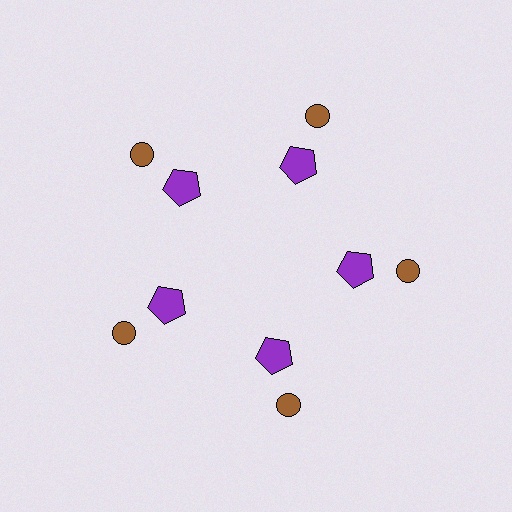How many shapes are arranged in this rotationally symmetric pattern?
There are 10 shapes, arranged in 5 groups of 2.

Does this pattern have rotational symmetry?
Yes, this pattern has 5-fold rotational symmetry. It looks the same after rotating 72 degrees around the center.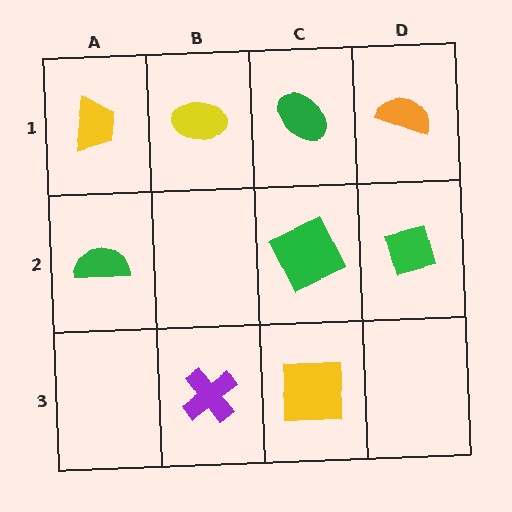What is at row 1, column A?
A yellow trapezoid.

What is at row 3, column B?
A purple cross.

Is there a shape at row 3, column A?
No, that cell is empty.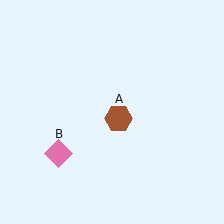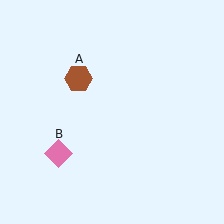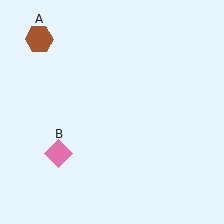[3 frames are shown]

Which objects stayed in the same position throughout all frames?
Pink diamond (object B) remained stationary.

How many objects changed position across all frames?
1 object changed position: brown hexagon (object A).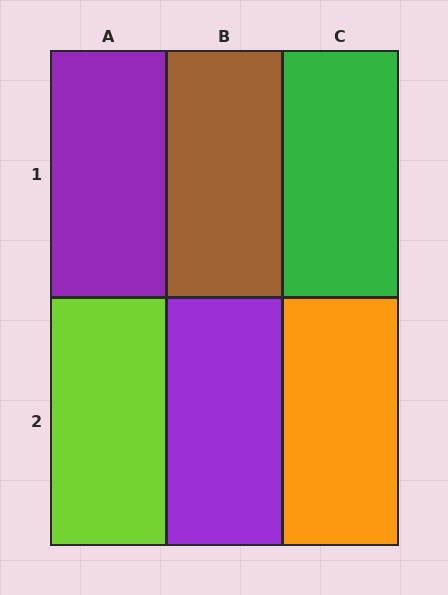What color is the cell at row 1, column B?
Brown.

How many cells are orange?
1 cell is orange.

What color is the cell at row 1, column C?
Green.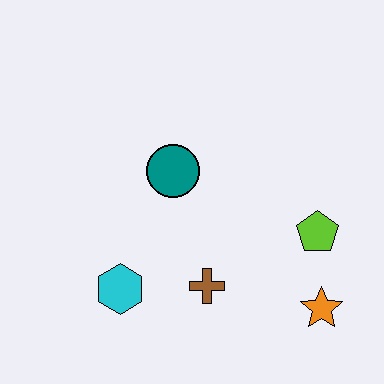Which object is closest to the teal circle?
The brown cross is closest to the teal circle.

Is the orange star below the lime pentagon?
Yes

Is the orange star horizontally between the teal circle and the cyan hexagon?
No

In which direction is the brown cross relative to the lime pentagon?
The brown cross is to the left of the lime pentagon.